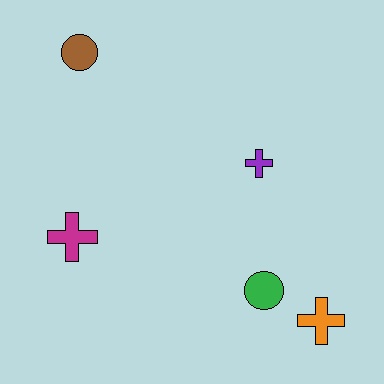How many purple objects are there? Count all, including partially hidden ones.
There is 1 purple object.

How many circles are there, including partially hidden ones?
There are 2 circles.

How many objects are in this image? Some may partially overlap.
There are 5 objects.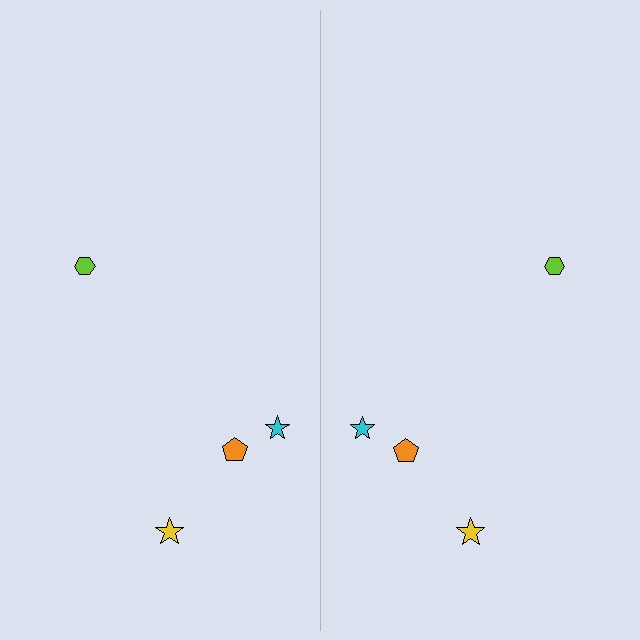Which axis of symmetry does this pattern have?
The pattern has a vertical axis of symmetry running through the center of the image.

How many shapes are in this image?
There are 8 shapes in this image.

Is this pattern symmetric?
Yes, this pattern has bilateral (reflection) symmetry.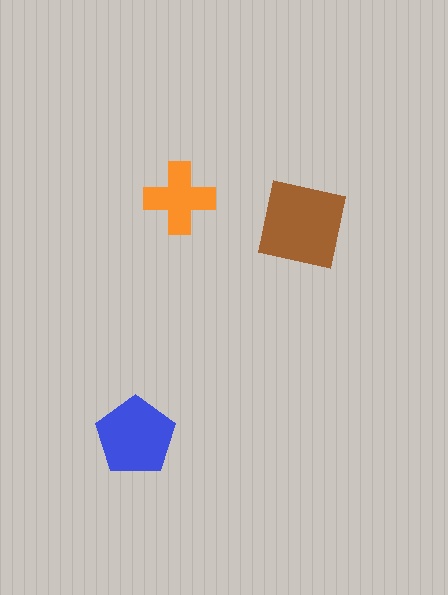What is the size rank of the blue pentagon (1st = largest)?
2nd.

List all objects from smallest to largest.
The orange cross, the blue pentagon, the brown square.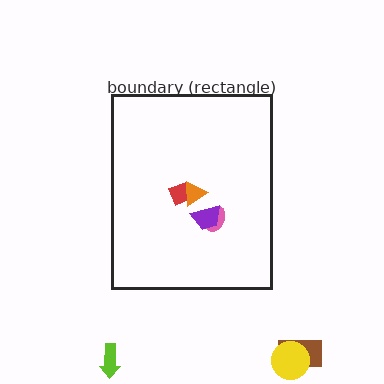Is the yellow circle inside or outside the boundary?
Outside.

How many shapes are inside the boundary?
4 inside, 3 outside.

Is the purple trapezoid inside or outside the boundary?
Inside.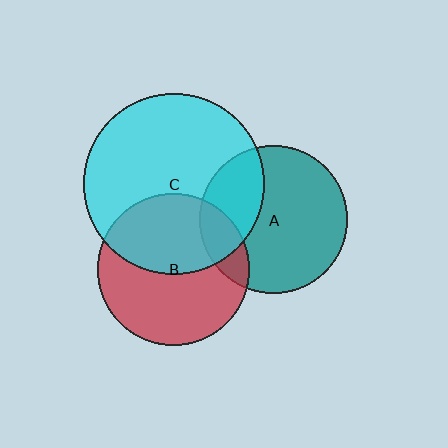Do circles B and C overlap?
Yes.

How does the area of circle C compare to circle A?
Approximately 1.5 times.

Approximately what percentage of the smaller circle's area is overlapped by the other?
Approximately 45%.